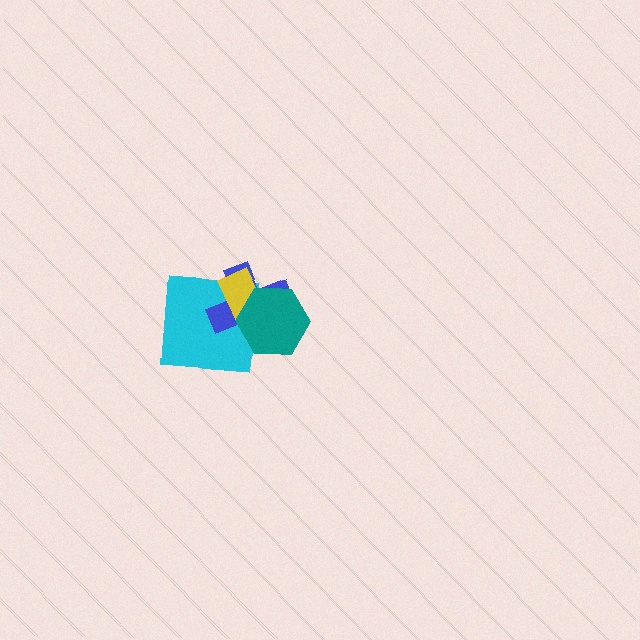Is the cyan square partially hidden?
Yes, it is partially covered by another shape.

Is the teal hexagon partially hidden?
No, no other shape covers it.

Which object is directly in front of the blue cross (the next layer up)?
The yellow rectangle is directly in front of the blue cross.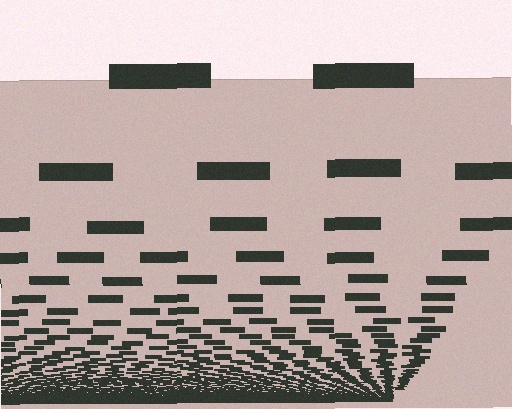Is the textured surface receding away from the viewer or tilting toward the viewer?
The surface appears to tilt toward the viewer. Texture elements get larger and sparser toward the top.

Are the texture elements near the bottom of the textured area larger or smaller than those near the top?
Smaller. The gradient is inverted — elements near the bottom are smaller and denser.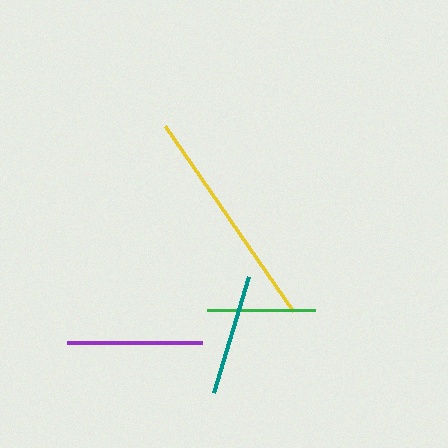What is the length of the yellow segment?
The yellow segment is approximately 225 pixels long.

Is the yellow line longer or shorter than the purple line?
The yellow line is longer than the purple line.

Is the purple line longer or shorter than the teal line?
The purple line is longer than the teal line.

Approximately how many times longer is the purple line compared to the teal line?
The purple line is approximately 1.1 times the length of the teal line.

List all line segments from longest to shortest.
From longest to shortest: yellow, purple, teal, green.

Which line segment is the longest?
The yellow line is the longest at approximately 225 pixels.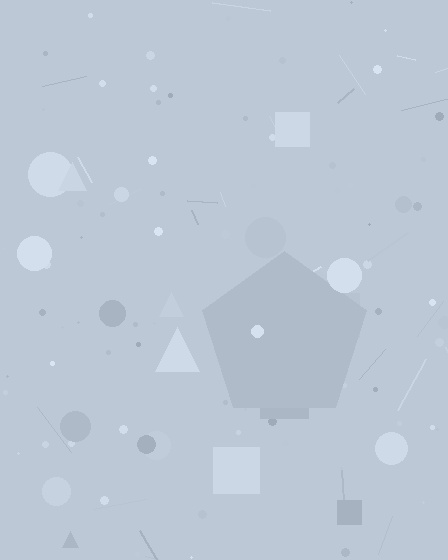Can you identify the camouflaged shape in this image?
The camouflaged shape is a pentagon.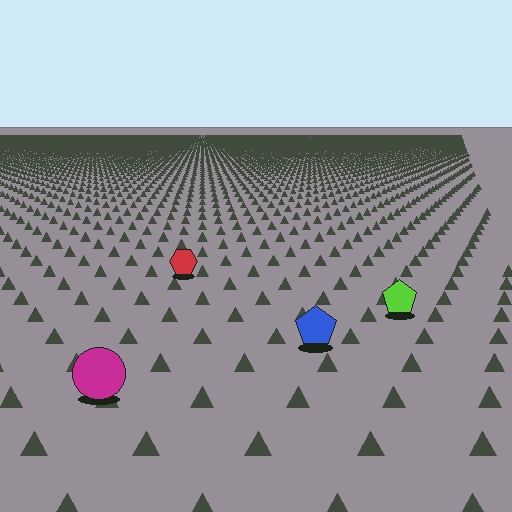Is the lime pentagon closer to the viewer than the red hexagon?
Yes. The lime pentagon is closer — you can tell from the texture gradient: the ground texture is coarser near it.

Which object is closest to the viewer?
The magenta circle is closest. The texture marks near it are larger and more spread out.